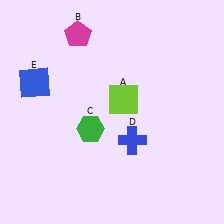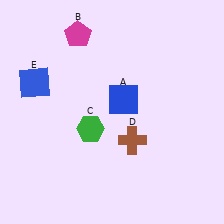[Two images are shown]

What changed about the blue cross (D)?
In Image 1, D is blue. In Image 2, it changed to brown.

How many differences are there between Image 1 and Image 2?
There are 2 differences between the two images.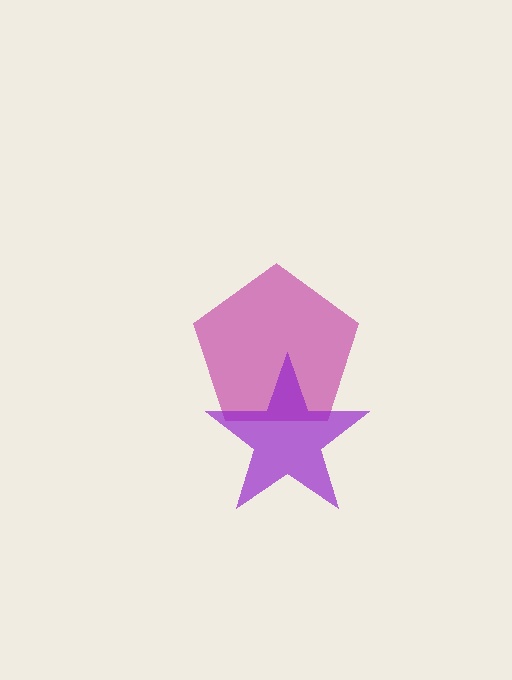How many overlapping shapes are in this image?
There are 2 overlapping shapes in the image.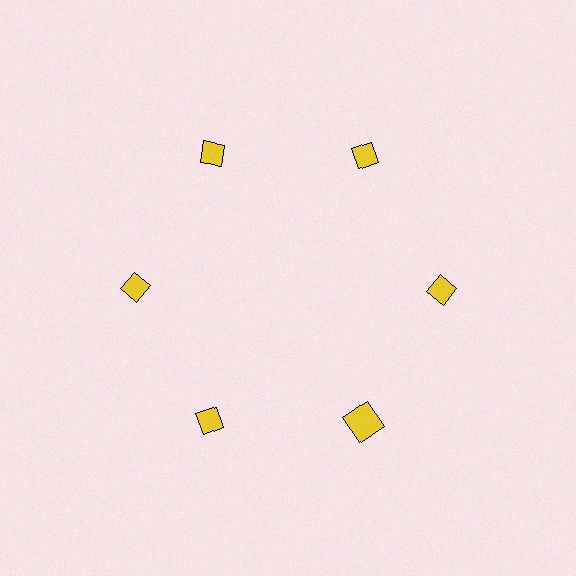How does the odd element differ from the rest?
It has a different shape: square instead of diamond.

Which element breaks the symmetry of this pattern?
The yellow square at roughly the 5 o'clock position breaks the symmetry. All other shapes are yellow diamonds.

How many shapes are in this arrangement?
There are 6 shapes arranged in a ring pattern.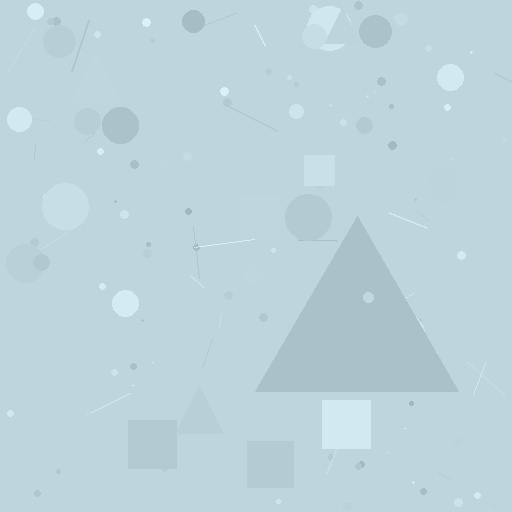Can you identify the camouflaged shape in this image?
The camouflaged shape is a triangle.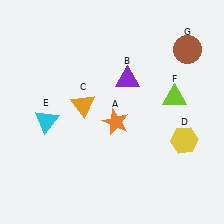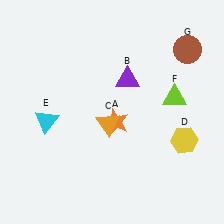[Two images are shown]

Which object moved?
The orange triangle (C) moved right.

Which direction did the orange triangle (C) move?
The orange triangle (C) moved right.